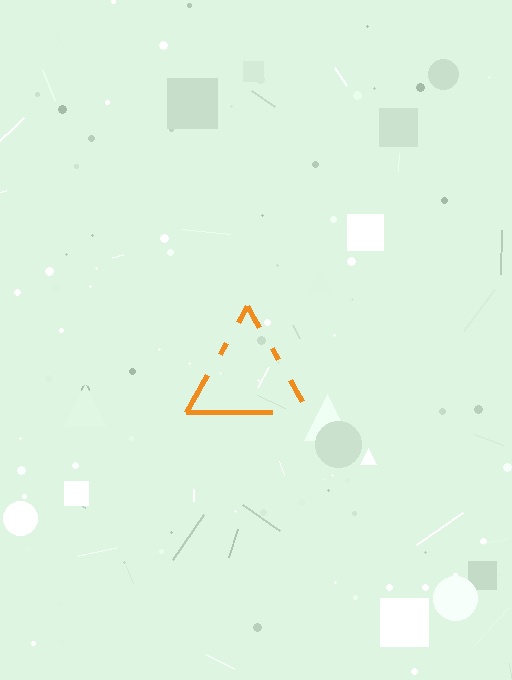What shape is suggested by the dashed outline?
The dashed outline suggests a triangle.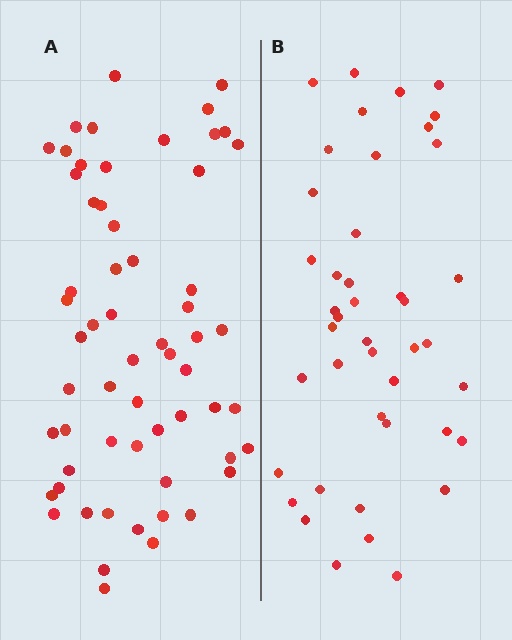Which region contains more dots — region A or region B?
Region A (the left region) has more dots.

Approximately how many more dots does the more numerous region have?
Region A has approximately 15 more dots than region B.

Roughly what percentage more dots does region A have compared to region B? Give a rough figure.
About 40% more.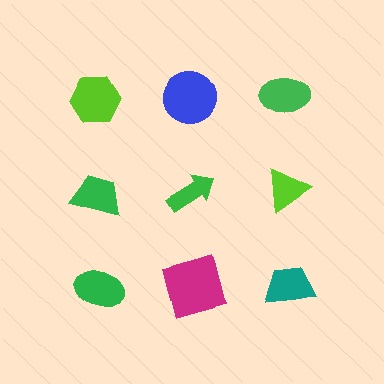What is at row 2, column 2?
A green arrow.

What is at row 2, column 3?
A lime triangle.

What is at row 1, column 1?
A lime hexagon.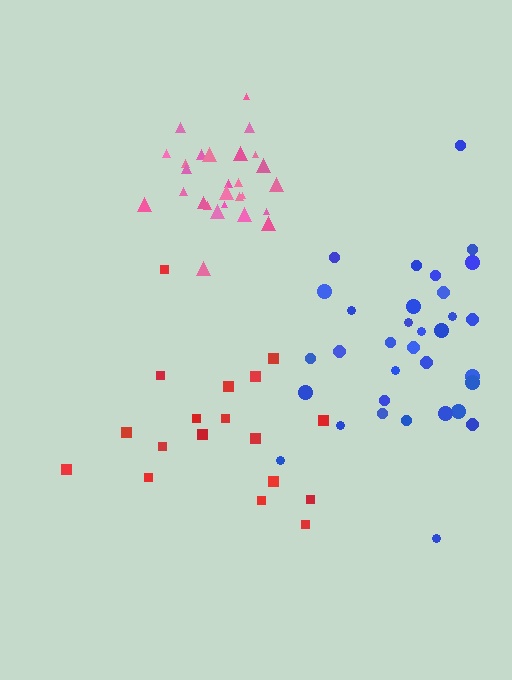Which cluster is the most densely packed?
Pink.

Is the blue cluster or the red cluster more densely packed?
Blue.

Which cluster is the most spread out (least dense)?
Red.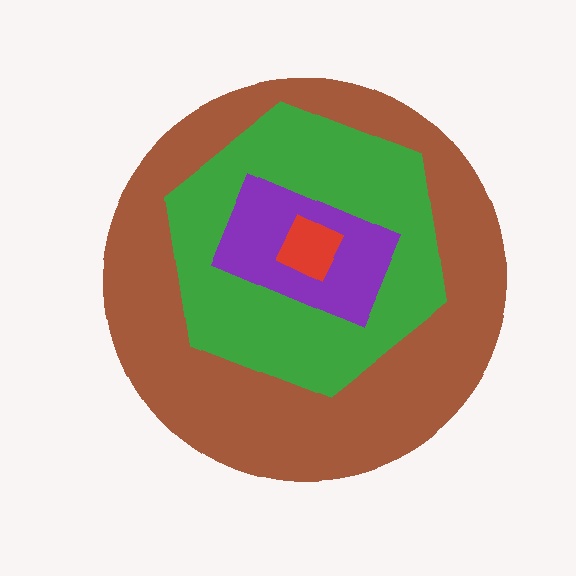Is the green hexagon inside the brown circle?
Yes.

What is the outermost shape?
The brown circle.